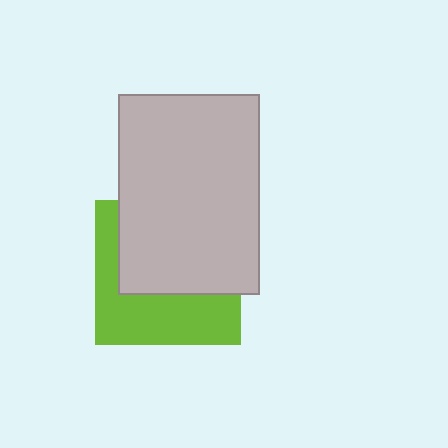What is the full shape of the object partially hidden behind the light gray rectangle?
The partially hidden object is a lime square.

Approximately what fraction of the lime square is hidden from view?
Roughly 56% of the lime square is hidden behind the light gray rectangle.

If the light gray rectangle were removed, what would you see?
You would see the complete lime square.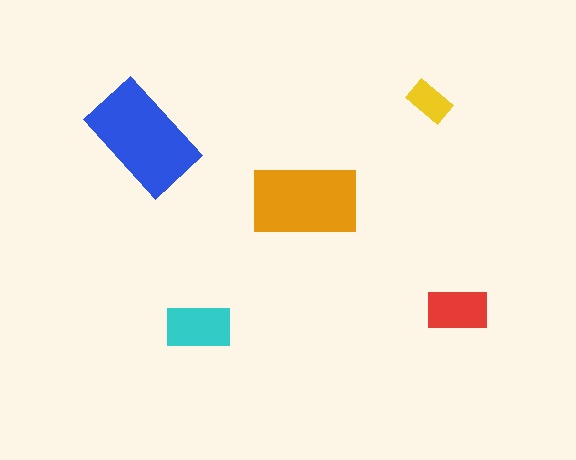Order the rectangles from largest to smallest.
the blue one, the orange one, the cyan one, the red one, the yellow one.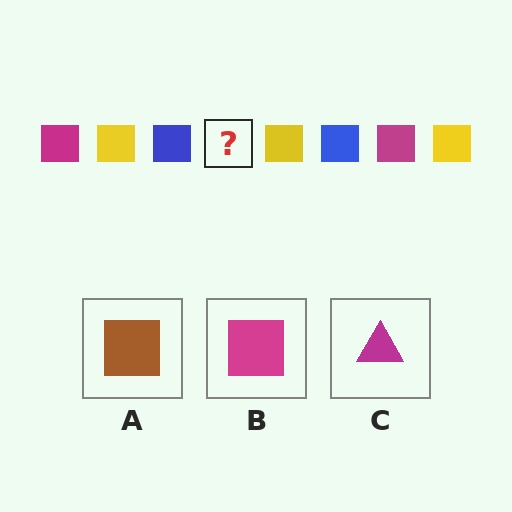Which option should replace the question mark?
Option B.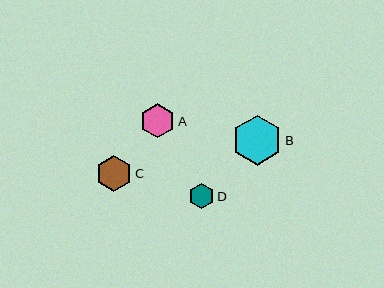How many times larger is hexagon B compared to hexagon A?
Hexagon B is approximately 1.5 times the size of hexagon A.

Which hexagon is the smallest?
Hexagon D is the smallest with a size of approximately 25 pixels.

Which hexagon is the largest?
Hexagon B is the largest with a size of approximately 50 pixels.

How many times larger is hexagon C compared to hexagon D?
Hexagon C is approximately 1.4 times the size of hexagon D.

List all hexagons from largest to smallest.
From largest to smallest: B, C, A, D.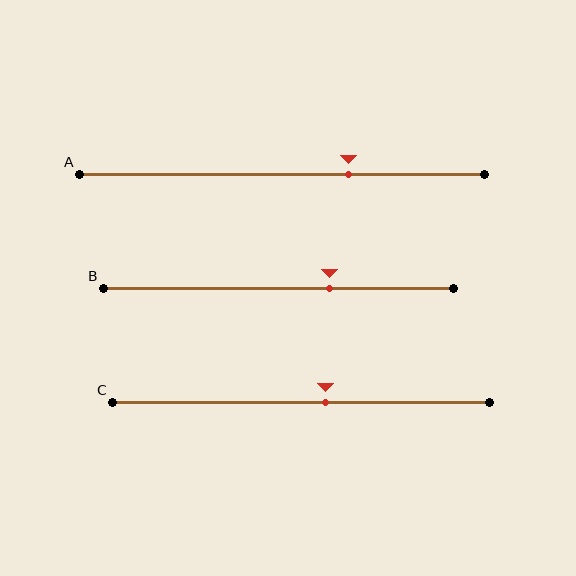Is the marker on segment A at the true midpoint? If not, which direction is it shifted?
No, the marker on segment A is shifted to the right by about 17% of the segment length.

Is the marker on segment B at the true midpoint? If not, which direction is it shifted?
No, the marker on segment B is shifted to the right by about 14% of the segment length.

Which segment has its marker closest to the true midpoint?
Segment C has its marker closest to the true midpoint.